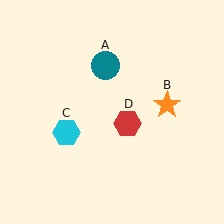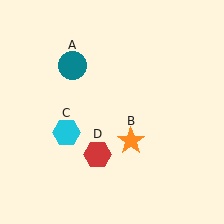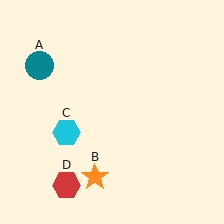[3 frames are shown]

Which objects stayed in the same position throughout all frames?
Cyan hexagon (object C) remained stationary.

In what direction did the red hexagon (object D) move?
The red hexagon (object D) moved down and to the left.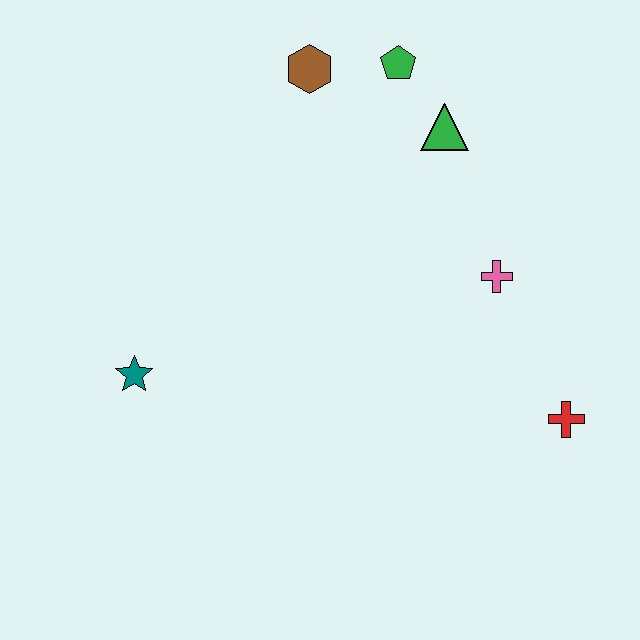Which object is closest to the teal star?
The brown hexagon is closest to the teal star.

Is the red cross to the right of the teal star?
Yes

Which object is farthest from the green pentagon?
The teal star is farthest from the green pentagon.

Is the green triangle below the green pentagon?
Yes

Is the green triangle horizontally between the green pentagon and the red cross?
Yes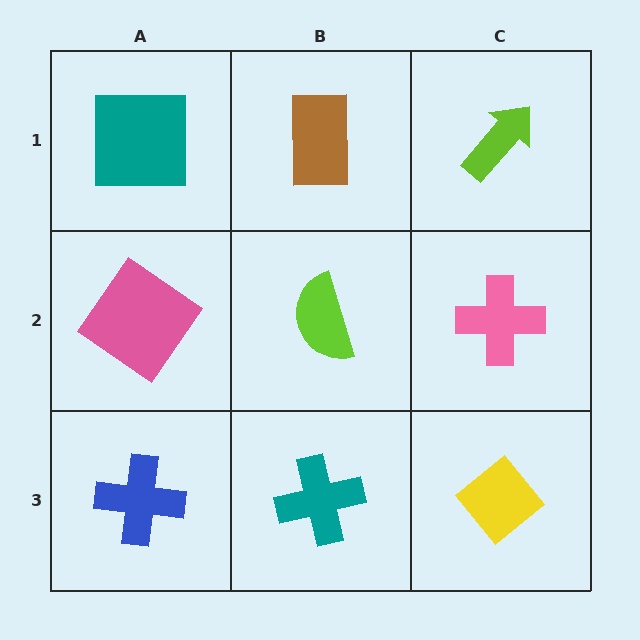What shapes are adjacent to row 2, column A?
A teal square (row 1, column A), a blue cross (row 3, column A), a lime semicircle (row 2, column B).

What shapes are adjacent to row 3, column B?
A lime semicircle (row 2, column B), a blue cross (row 3, column A), a yellow diamond (row 3, column C).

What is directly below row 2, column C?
A yellow diamond.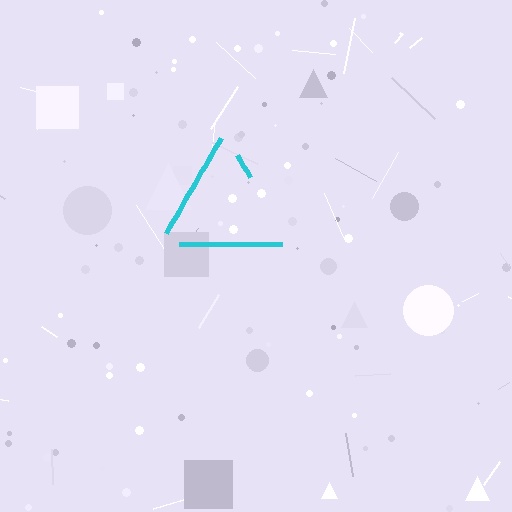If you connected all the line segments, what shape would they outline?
They would outline a triangle.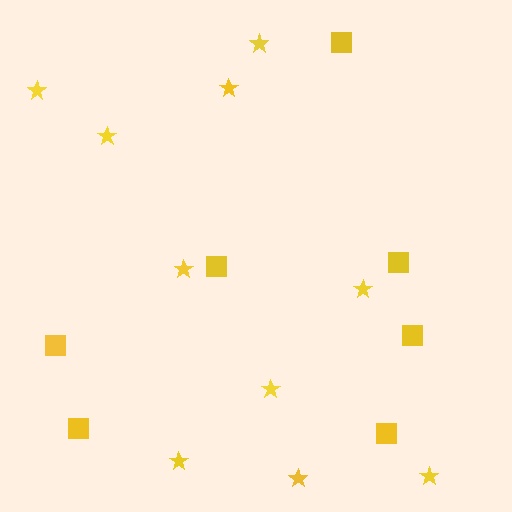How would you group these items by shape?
There are 2 groups: one group of squares (7) and one group of stars (10).